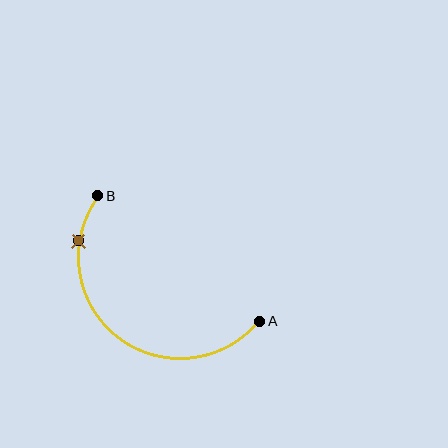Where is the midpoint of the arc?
The arc midpoint is the point on the curve farthest from the straight line joining A and B. It sits below and to the left of that line.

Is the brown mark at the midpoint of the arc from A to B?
No. The brown mark lies on the arc but is closer to endpoint B. The arc midpoint would be at the point on the curve equidistant along the arc from both A and B.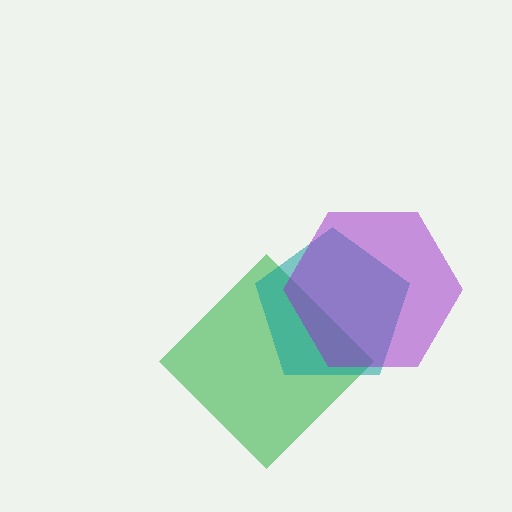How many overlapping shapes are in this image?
There are 3 overlapping shapes in the image.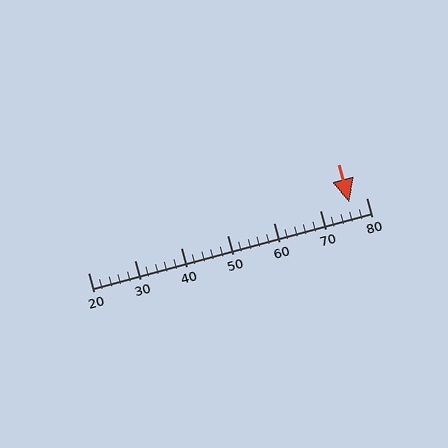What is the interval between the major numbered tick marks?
The major tick marks are spaced 10 units apart.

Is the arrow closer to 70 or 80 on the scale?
The arrow is closer to 80.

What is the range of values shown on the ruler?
The ruler shows values from 20 to 80.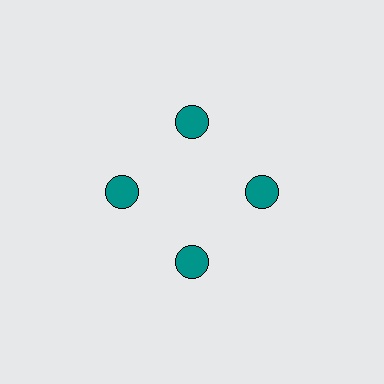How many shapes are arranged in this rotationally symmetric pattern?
There are 4 shapes, arranged in 4 groups of 1.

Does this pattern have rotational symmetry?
Yes, this pattern has 4-fold rotational symmetry. It looks the same after rotating 90 degrees around the center.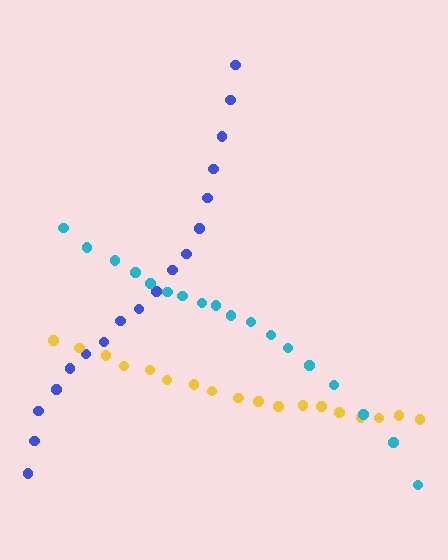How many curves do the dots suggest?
There are 3 distinct paths.